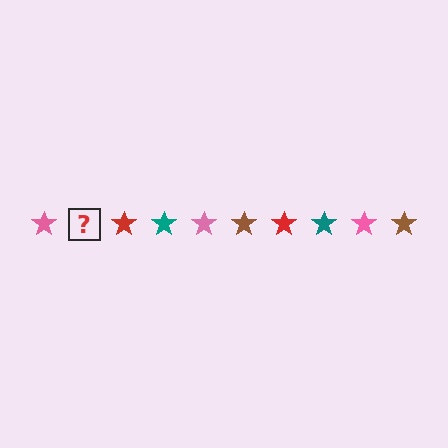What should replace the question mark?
The question mark should be replaced with a brown star.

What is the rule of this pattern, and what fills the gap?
The rule is that the pattern cycles through pink, brown, red, teal stars. The gap should be filled with a brown star.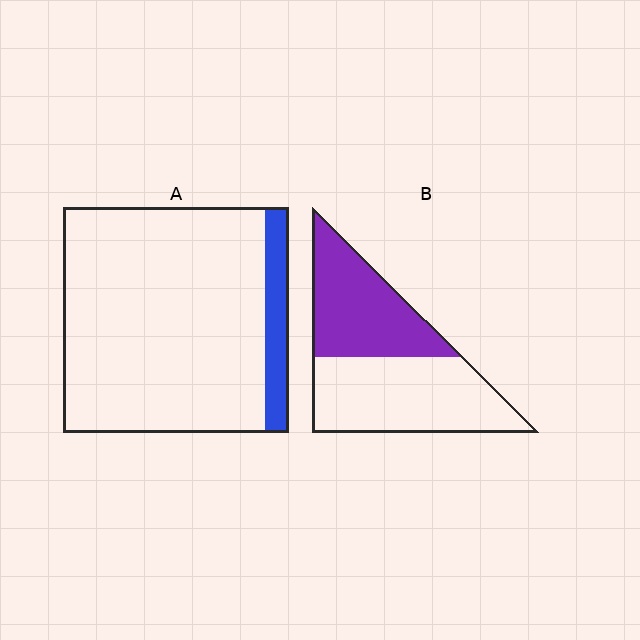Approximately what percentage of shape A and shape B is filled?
A is approximately 10% and B is approximately 45%.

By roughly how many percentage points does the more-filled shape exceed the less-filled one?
By roughly 35 percentage points (B over A).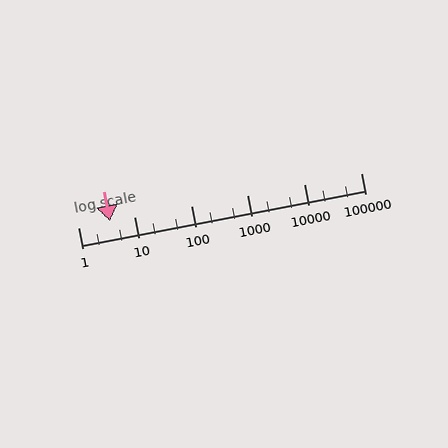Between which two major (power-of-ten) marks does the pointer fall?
The pointer is between 1 and 10.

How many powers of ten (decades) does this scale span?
The scale spans 5 decades, from 1 to 100000.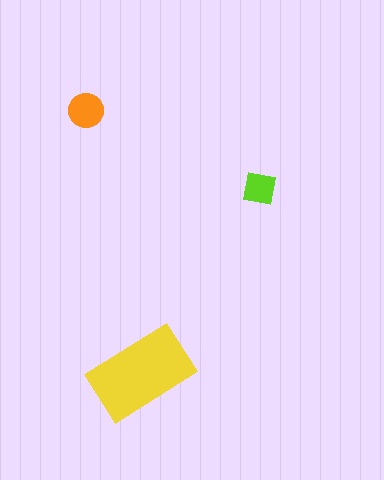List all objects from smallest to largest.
The lime square, the orange circle, the yellow rectangle.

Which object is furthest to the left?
The orange circle is leftmost.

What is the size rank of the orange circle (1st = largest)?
2nd.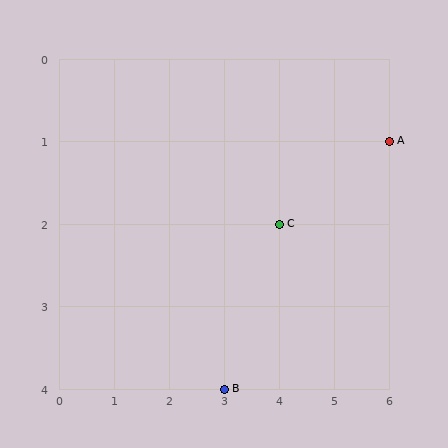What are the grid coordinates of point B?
Point B is at grid coordinates (3, 4).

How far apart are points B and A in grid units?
Points B and A are 3 columns and 3 rows apart (about 4.2 grid units diagonally).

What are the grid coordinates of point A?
Point A is at grid coordinates (6, 1).